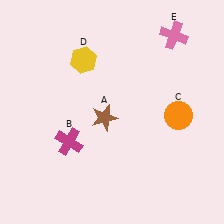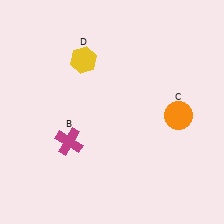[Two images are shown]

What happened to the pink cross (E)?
The pink cross (E) was removed in Image 2. It was in the top-right area of Image 1.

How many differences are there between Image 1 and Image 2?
There are 2 differences between the two images.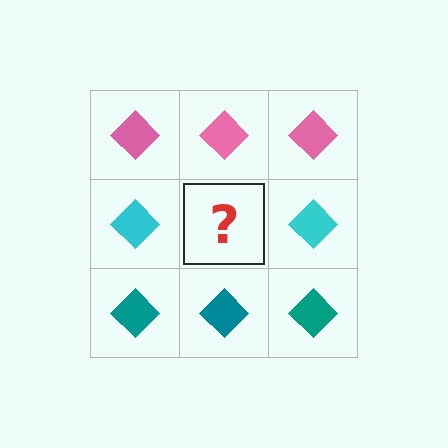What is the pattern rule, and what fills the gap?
The rule is that each row has a consistent color. The gap should be filled with a cyan diamond.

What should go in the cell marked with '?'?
The missing cell should contain a cyan diamond.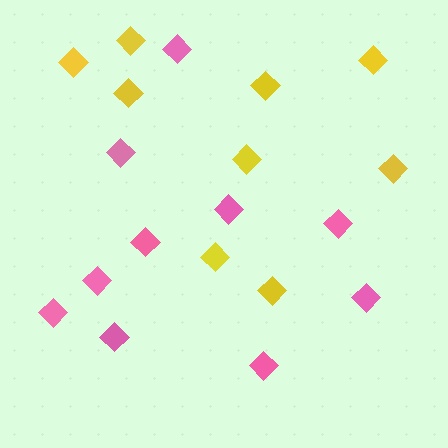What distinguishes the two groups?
There are 2 groups: one group of pink diamonds (10) and one group of yellow diamonds (9).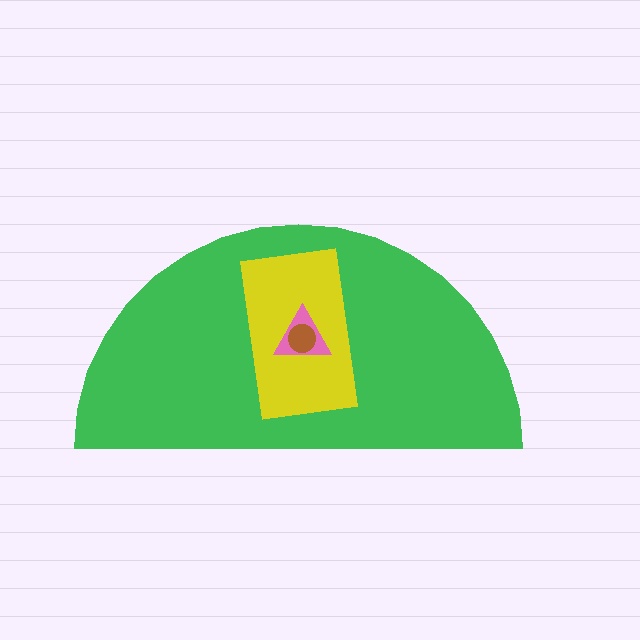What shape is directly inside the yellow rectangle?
The pink triangle.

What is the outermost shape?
The green semicircle.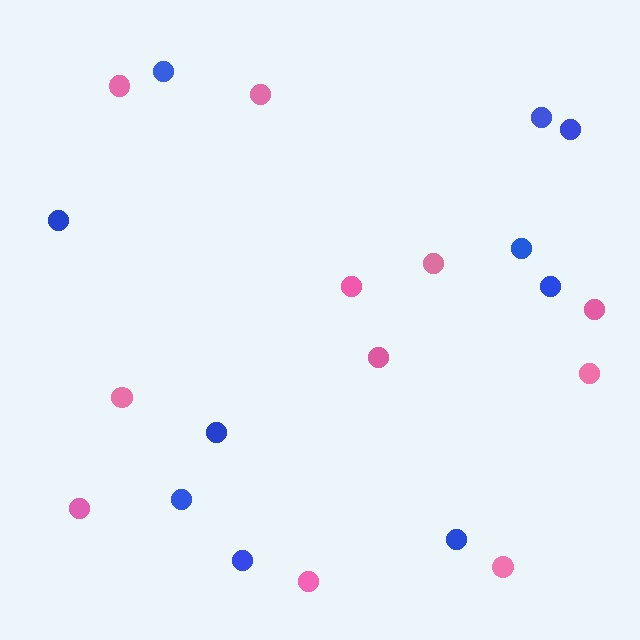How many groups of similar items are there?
There are 2 groups: one group of pink circles (11) and one group of blue circles (10).